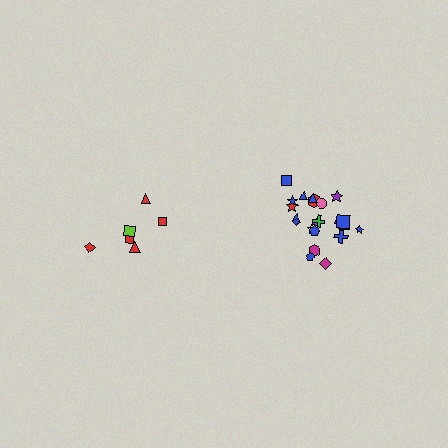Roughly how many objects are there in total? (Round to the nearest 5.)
Roughly 30 objects in total.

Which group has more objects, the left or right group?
The right group.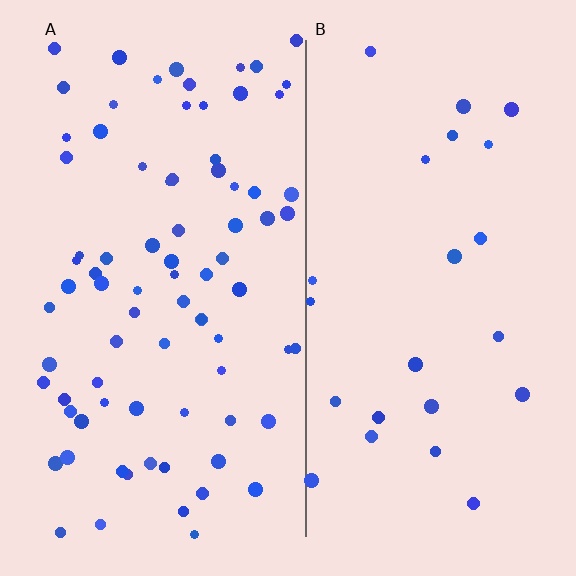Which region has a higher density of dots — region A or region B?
A (the left).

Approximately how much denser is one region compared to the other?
Approximately 3.4× — region A over region B.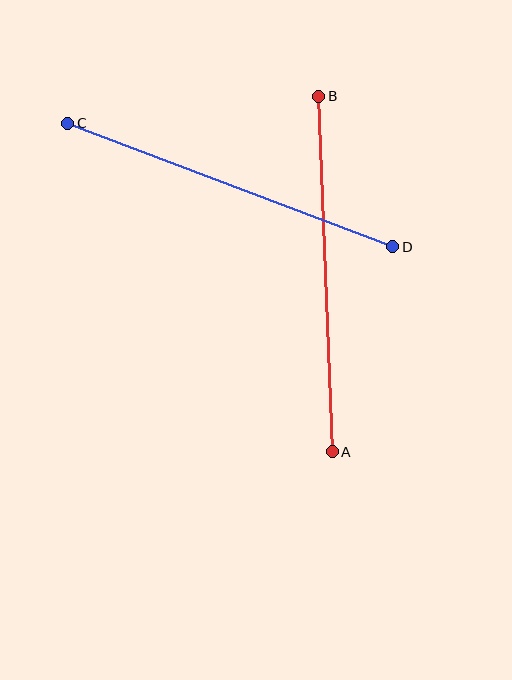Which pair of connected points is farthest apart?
Points A and B are farthest apart.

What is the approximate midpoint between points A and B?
The midpoint is at approximately (326, 274) pixels.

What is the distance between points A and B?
The distance is approximately 355 pixels.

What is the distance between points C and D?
The distance is approximately 347 pixels.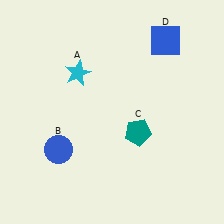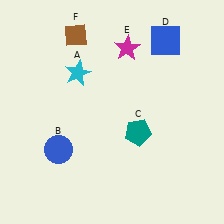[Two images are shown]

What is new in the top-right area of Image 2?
A magenta star (E) was added in the top-right area of Image 2.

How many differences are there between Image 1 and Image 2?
There are 2 differences between the two images.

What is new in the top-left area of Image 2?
A brown diamond (F) was added in the top-left area of Image 2.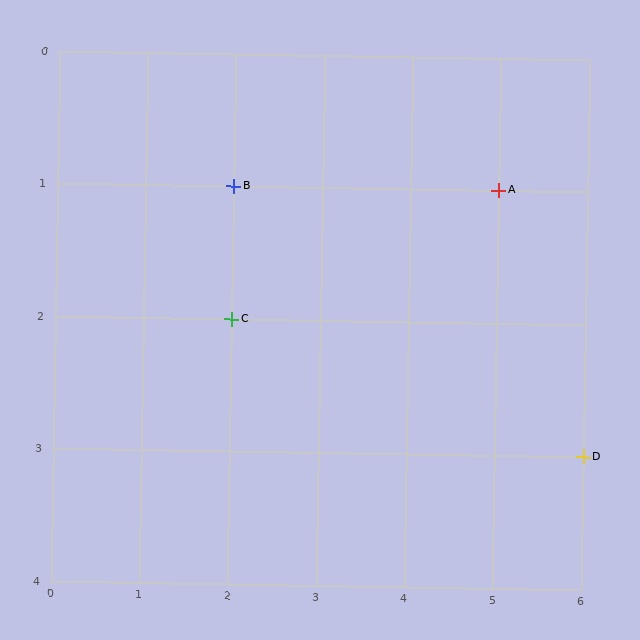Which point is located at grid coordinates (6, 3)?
Point D is at (6, 3).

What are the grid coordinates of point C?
Point C is at grid coordinates (2, 2).